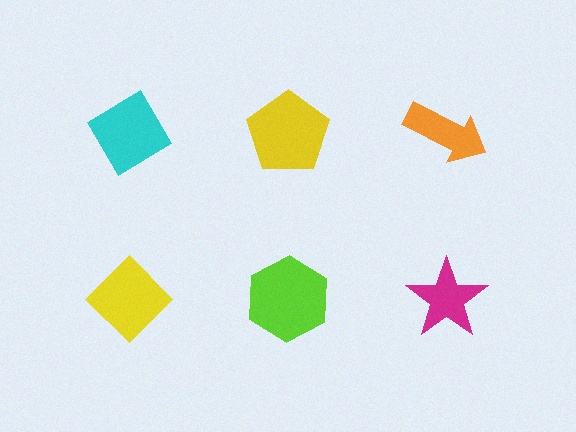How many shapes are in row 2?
3 shapes.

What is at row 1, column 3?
An orange arrow.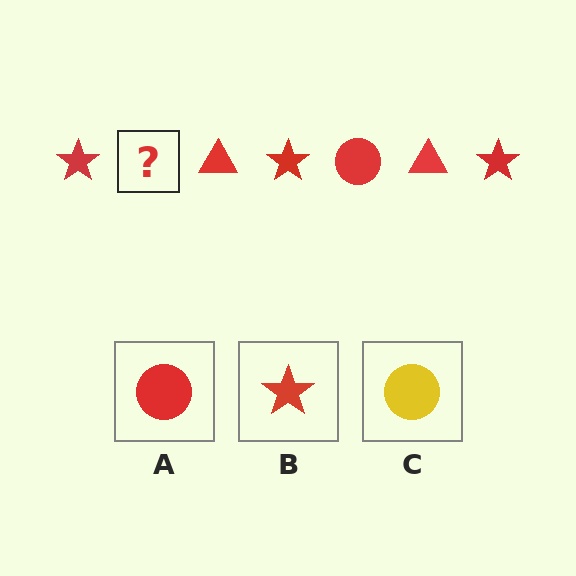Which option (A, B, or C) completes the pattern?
A.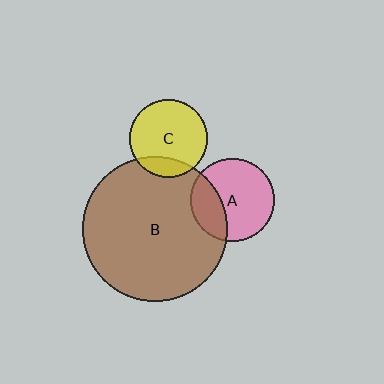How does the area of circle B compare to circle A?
Approximately 3.0 times.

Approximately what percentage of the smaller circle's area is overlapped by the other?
Approximately 30%.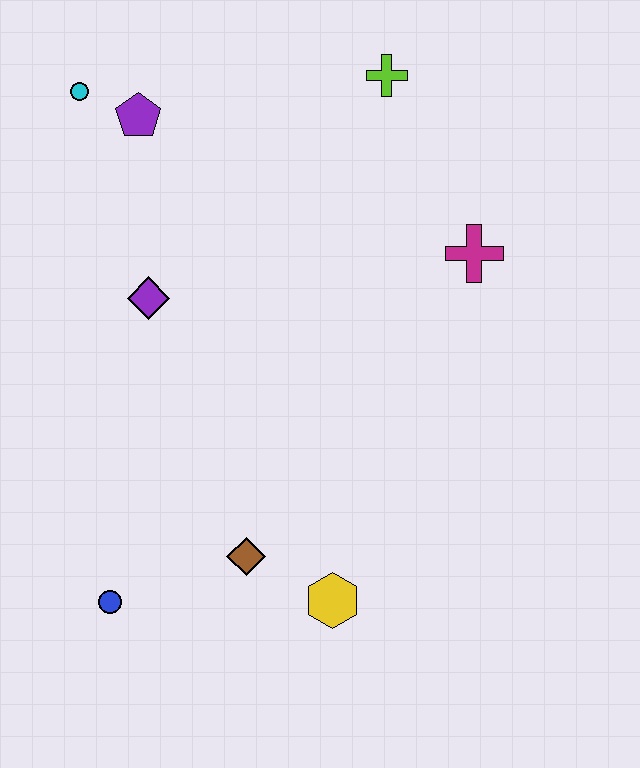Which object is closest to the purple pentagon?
The cyan circle is closest to the purple pentagon.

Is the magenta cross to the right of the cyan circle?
Yes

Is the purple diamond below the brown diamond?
No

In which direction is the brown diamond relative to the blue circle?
The brown diamond is to the right of the blue circle.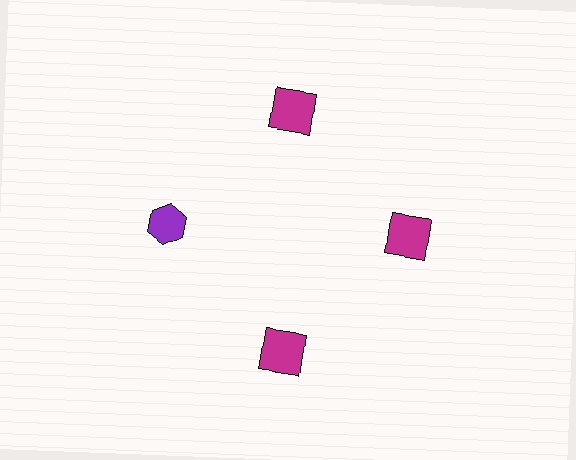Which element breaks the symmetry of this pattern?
The purple hexagon at roughly the 9 o'clock position breaks the symmetry. All other shapes are magenta squares.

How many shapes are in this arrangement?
There are 4 shapes arranged in a ring pattern.